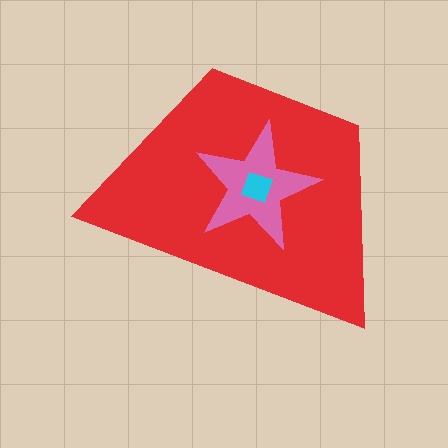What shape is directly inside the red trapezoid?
The pink star.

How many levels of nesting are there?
3.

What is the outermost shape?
The red trapezoid.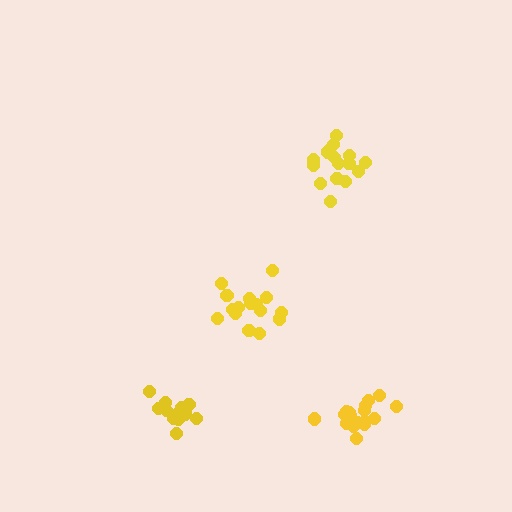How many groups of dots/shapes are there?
There are 4 groups.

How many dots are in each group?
Group 1: 16 dots, Group 2: 12 dots, Group 3: 16 dots, Group 4: 17 dots (61 total).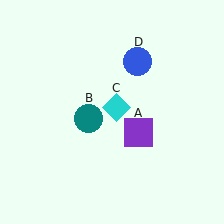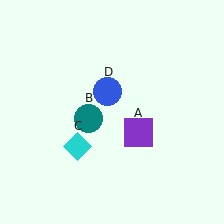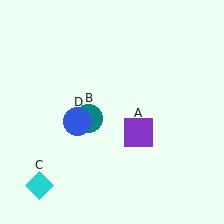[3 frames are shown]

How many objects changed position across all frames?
2 objects changed position: cyan diamond (object C), blue circle (object D).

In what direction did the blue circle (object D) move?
The blue circle (object D) moved down and to the left.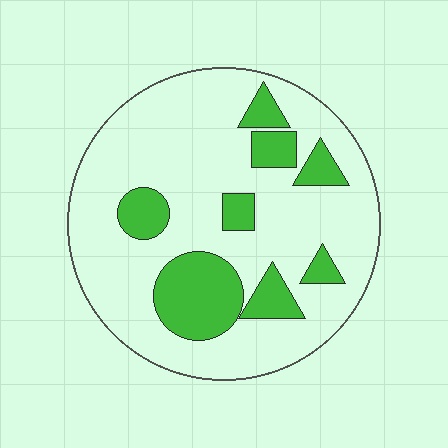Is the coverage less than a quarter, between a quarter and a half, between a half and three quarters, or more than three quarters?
Less than a quarter.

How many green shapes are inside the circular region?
8.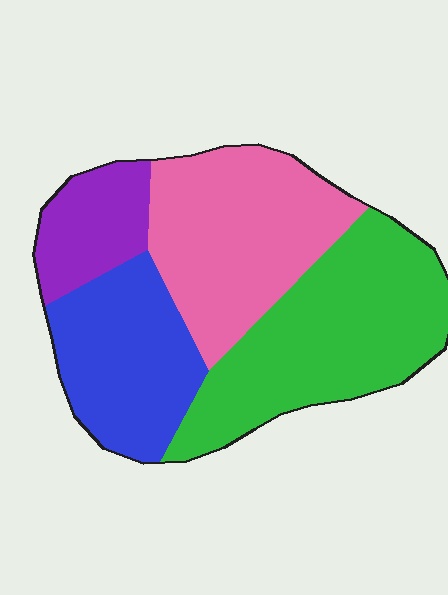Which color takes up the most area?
Green, at roughly 35%.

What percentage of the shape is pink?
Pink takes up about one third (1/3) of the shape.